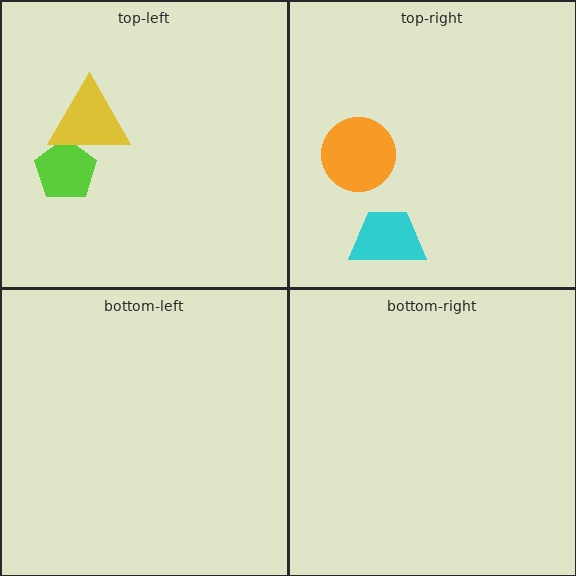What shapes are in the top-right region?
The cyan trapezoid, the orange circle.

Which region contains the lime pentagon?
The top-left region.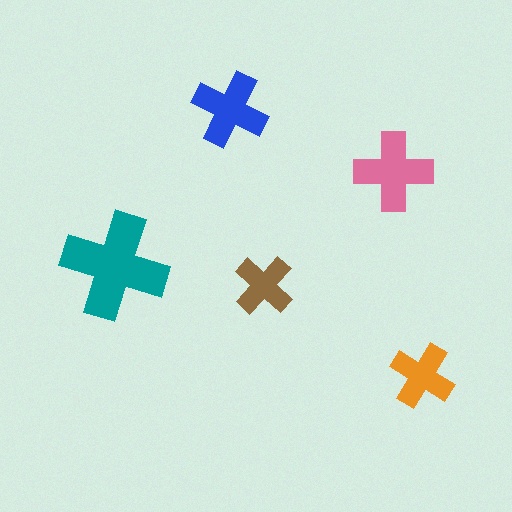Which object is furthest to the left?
The teal cross is leftmost.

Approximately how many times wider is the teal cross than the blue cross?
About 1.5 times wider.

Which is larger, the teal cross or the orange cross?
The teal one.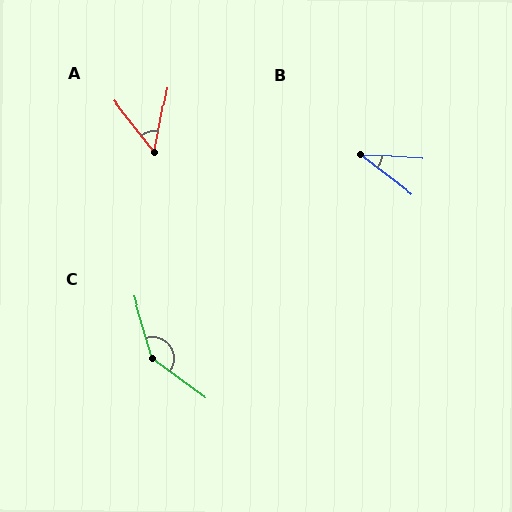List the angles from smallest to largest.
B (34°), A (49°), C (142°).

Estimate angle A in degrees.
Approximately 49 degrees.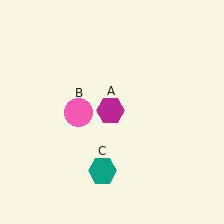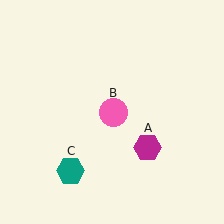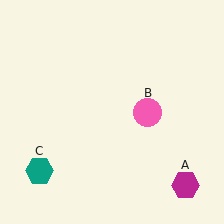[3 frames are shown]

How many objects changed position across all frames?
3 objects changed position: magenta hexagon (object A), pink circle (object B), teal hexagon (object C).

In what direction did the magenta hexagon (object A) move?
The magenta hexagon (object A) moved down and to the right.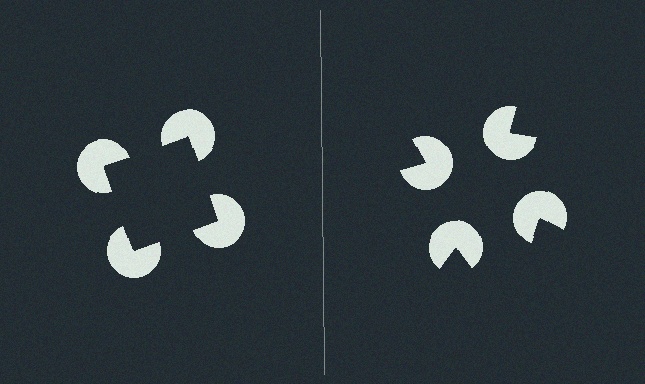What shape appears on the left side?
An illusory square.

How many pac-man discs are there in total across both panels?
8 — 4 on each side.